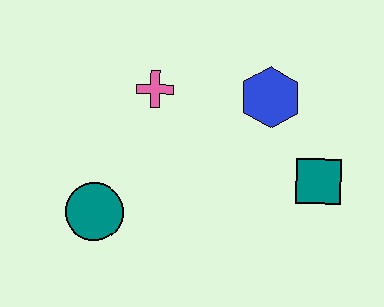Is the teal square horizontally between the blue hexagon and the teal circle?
No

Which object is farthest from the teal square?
The teal circle is farthest from the teal square.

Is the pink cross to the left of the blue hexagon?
Yes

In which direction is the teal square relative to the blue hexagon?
The teal square is below the blue hexagon.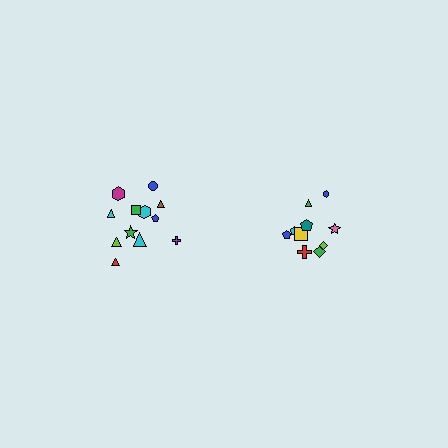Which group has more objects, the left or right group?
The left group.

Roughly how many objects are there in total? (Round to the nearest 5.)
Roughly 20 objects in total.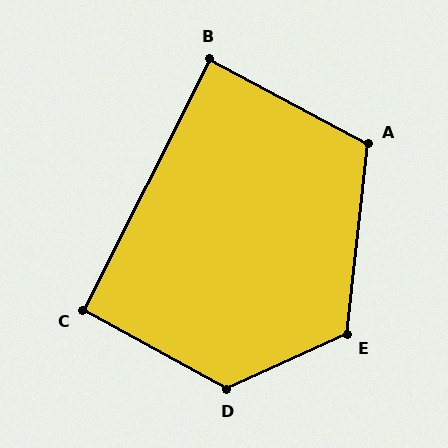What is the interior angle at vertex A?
Approximately 112 degrees (obtuse).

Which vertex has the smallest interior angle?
B, at approximately 89 degrees.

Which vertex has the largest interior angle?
D, at approximately 127 degrees.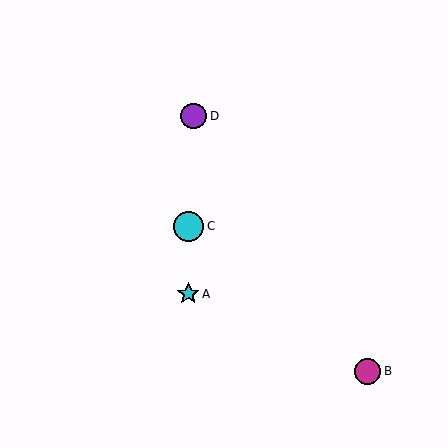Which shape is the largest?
The cyan circle (labeled C) is the largest.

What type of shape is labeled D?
Shape D is a purple circle.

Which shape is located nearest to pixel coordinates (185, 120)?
The purple circle (labeled D) at (194, 116) is nearest to that location.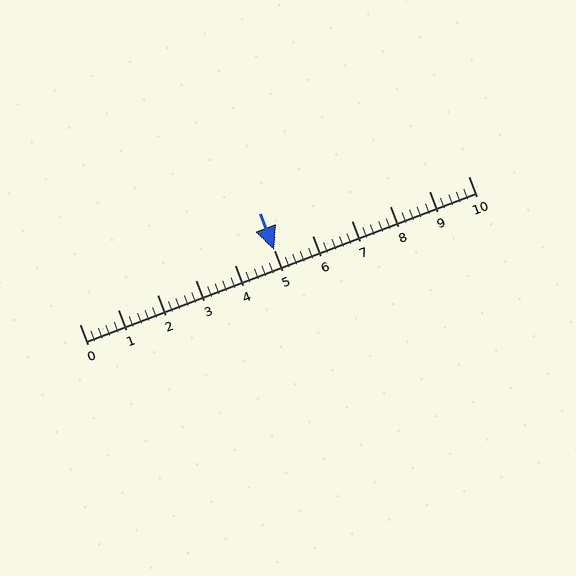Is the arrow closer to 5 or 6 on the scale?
The arrow is closer to 5.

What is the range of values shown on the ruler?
The ruler shows values from 0 to 10.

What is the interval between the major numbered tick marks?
The major tick marks are spaced 1 units apart.